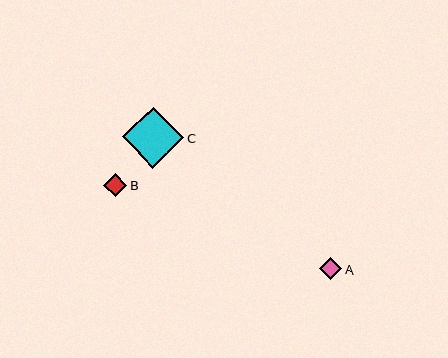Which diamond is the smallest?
Diamond A is the smallest with a size of approximately 22 pixels.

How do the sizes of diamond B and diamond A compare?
Diamond B and diamond A are approximately the same size.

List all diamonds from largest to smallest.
From largest to smallest: C, B, A.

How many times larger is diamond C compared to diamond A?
Diamond C is approximately 2.8 times the size of diamond A.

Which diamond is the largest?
Diamond C is the largest with a size of approximately 61 pixels.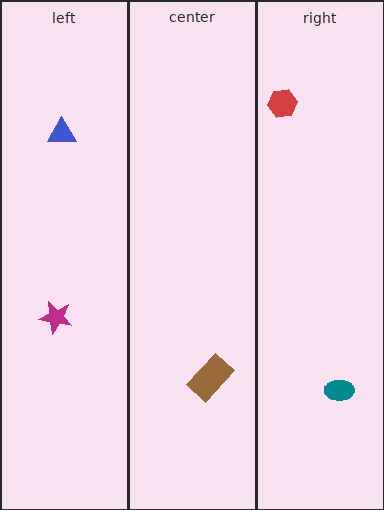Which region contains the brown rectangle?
The center region.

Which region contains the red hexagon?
The right region.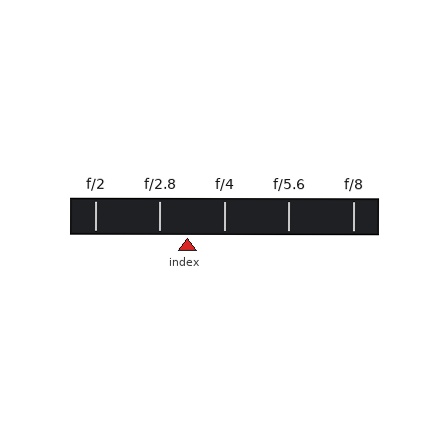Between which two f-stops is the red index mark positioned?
The index mark is between f/2.8 and f/4.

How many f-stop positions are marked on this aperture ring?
There are 5 f-stop positions marked.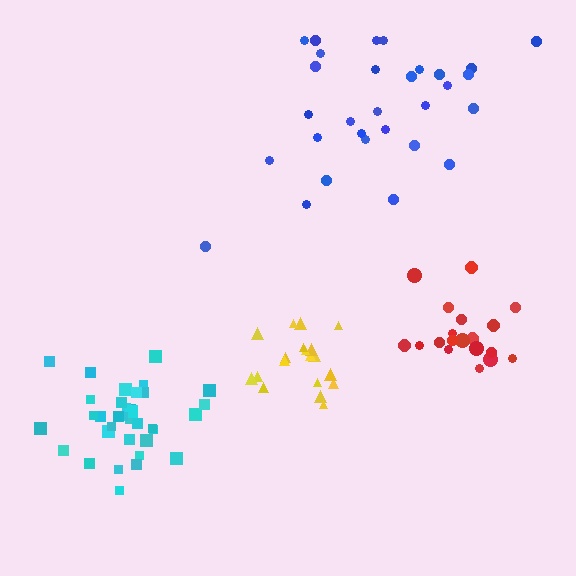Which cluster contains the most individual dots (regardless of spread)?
Cyan (35).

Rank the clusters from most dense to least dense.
yellow, cyan, red, blue.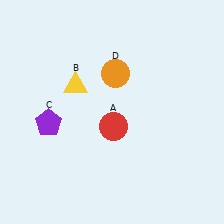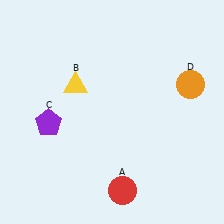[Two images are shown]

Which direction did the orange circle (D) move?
The orange circle (D) moved right.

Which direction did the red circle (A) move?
The red circle (A) moved down.